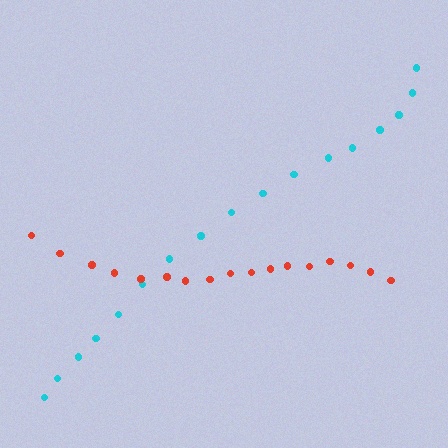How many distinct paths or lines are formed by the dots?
There are 2 distinct paths.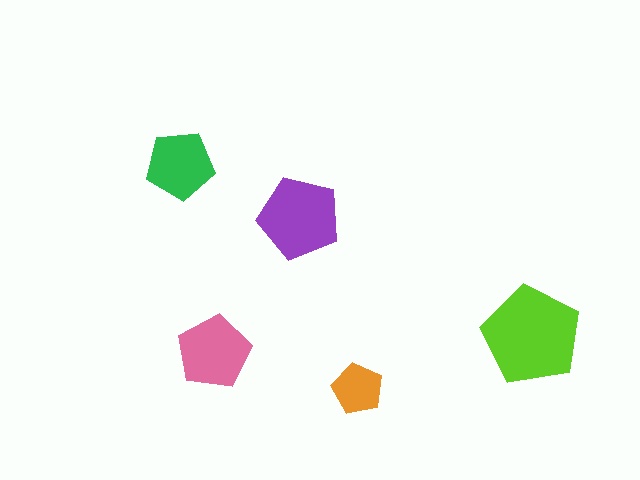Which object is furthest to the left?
The green pentagon is leftmost.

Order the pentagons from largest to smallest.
the lime one, the purple one, the pink one, the green one, the orange one.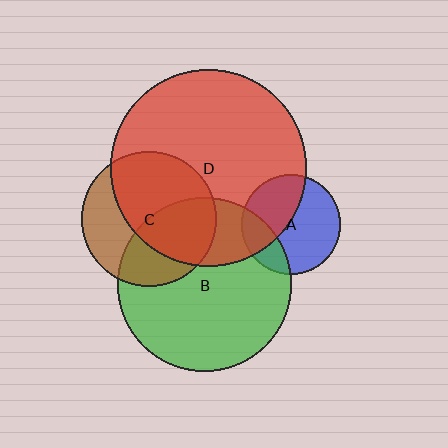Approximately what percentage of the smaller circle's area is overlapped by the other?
Approximately 40%.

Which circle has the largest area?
Circle D (red).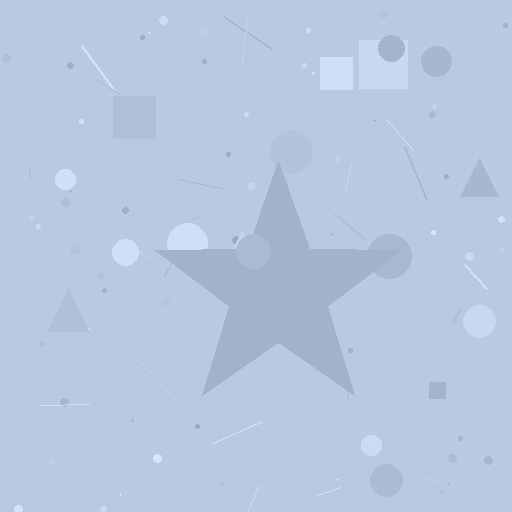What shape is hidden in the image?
A star is hidden in the image.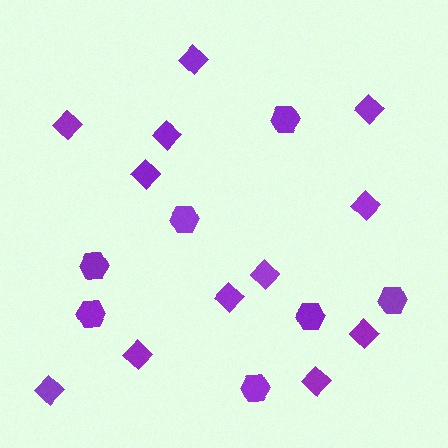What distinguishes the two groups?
There are 2 groups: one group of hexagons (7) and one group of diamonds (12).